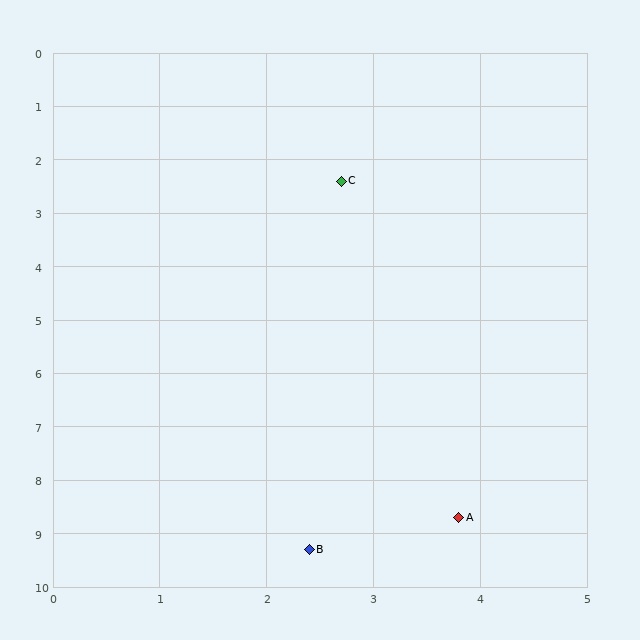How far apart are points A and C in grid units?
Points A and C are about 6.4 grid units apart.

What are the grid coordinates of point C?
Point C is at approximately (2.7, 2.4).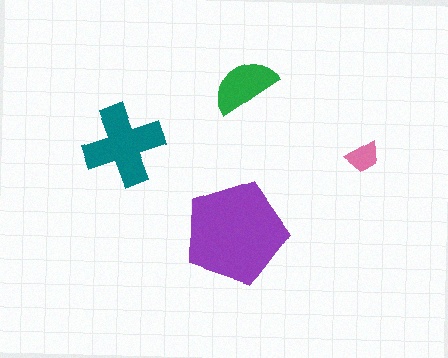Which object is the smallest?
The pink trapezoid.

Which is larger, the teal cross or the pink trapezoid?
The teal cross.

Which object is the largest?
The purple pentagon.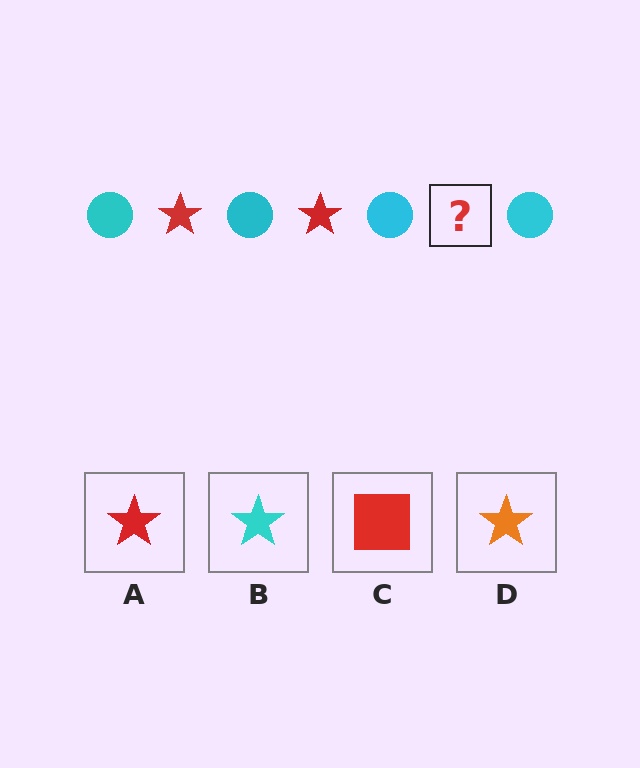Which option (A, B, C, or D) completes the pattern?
A.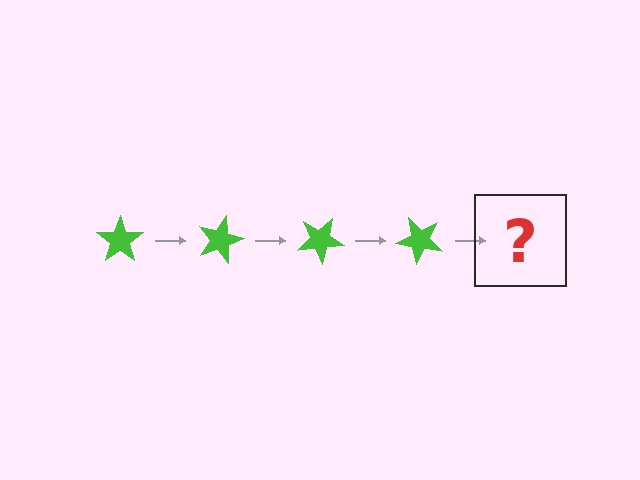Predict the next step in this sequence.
The next step is a green star rotated 60 degrees.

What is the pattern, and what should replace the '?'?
The pattern is that the star rotates 15 degrees each step. The '?' should be a green star rotated 60 degrees.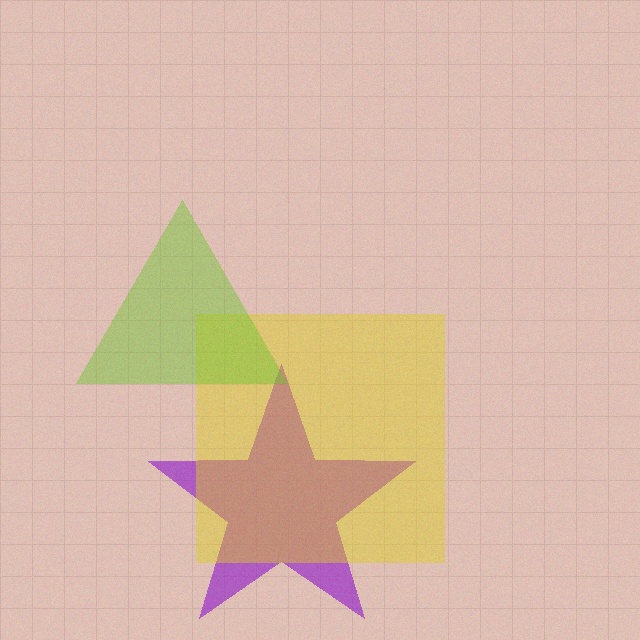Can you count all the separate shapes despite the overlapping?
Yes, there are 3 separate shapes.